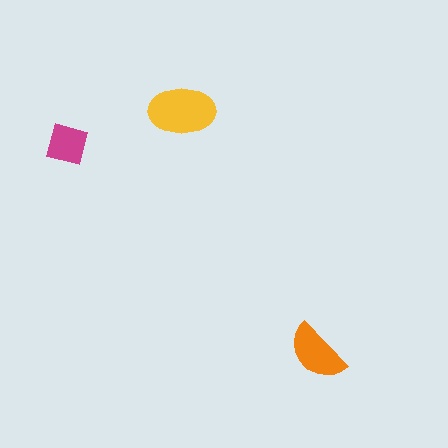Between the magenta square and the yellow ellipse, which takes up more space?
The yellow ellipse.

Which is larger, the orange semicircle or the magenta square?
The orange semicircle.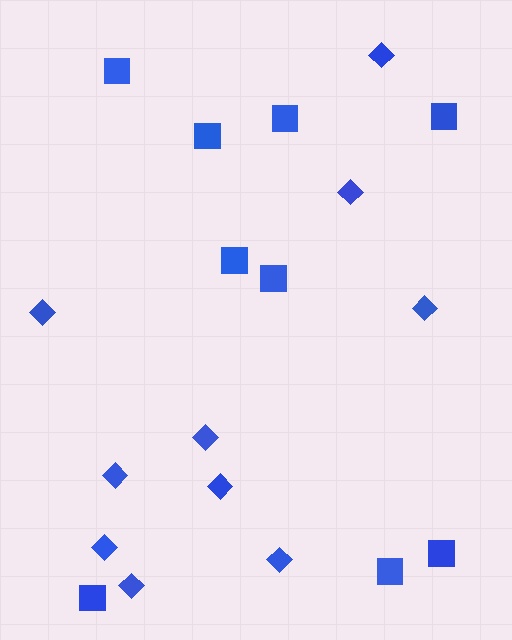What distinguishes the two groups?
There are 2 groups: one group of diamonds (10) and one group of squares (9).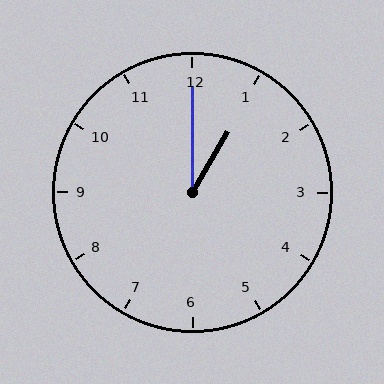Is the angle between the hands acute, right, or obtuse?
It is acute.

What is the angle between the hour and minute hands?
Approximately 30 degrees.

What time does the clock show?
1:00.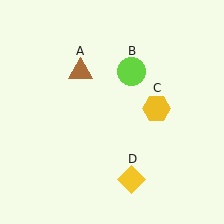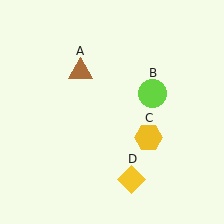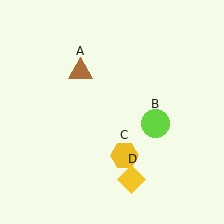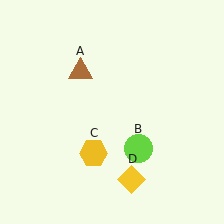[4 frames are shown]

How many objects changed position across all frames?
2 objects changed position: lime circle (object B), yellow hexagon (object C).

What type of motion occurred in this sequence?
The lime circle (object B), yellow hexagon (object C) rotated clockwise around the center of the scene.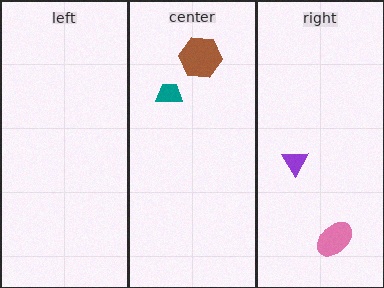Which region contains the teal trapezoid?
The center region.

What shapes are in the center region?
The brown hexagon, the teal trapezoid.